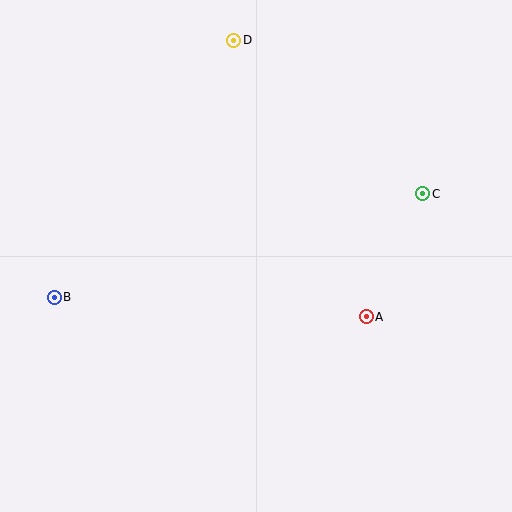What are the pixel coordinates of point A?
Point A is at (366, 317).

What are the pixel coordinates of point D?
Point D is at (234, 40).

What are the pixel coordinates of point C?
Point C is at (423, 194).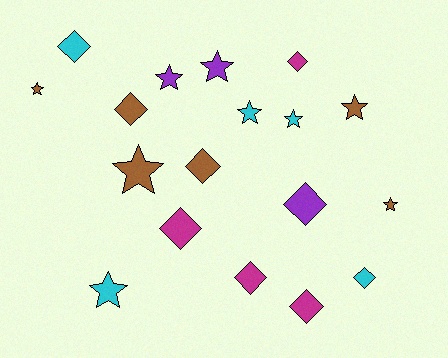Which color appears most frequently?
Brown, with 6 objects.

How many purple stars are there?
There are 2 purple stars.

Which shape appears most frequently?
Star, with 9 objects.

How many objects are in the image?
There are 18 objects.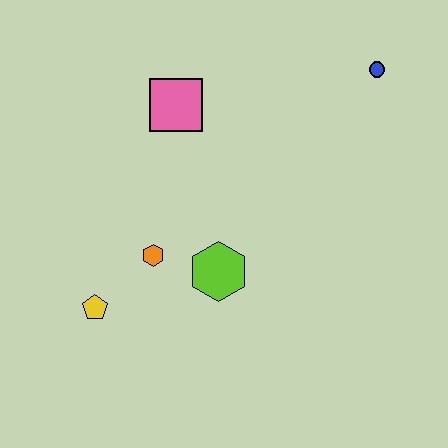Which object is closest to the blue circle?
The pink square is closest to the blue circle.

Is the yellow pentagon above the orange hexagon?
No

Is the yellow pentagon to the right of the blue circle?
No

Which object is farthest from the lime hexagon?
The blue circle is farthest from the lime hexagon.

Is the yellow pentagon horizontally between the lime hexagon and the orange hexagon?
No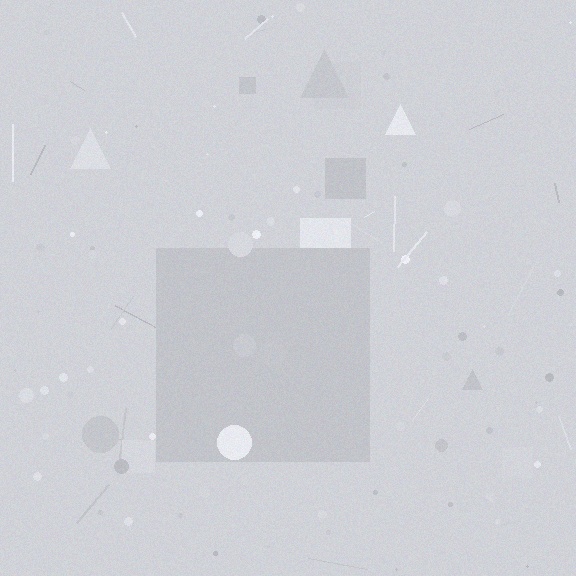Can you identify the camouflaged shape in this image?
The camouflaged shape is a square.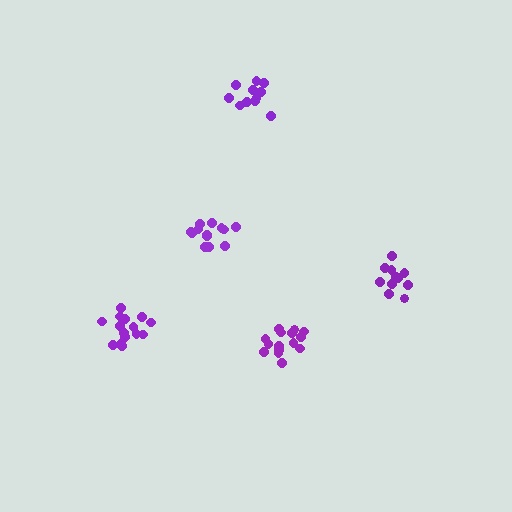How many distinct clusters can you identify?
There are 5 distinct clusters.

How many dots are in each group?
Group 1: 13 dots, Group 2: 11 dots, Group 3: 11 dots, Group 4: 16 dots, Group 5: 15 dots (66 total).